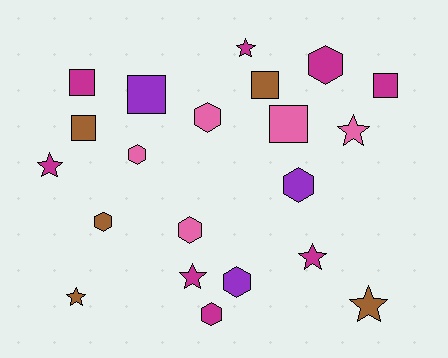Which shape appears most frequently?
Hexagon, with 8 objects.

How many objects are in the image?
There are 21 objects.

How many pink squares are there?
There is 1 pink square.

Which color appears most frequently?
Magenta, with 8 objects.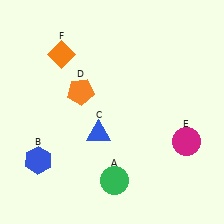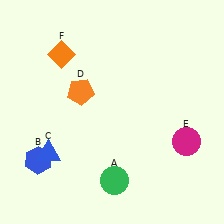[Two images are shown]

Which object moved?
The blue triangle (C) moved left.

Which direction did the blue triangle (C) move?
The blue triangle (C) moved left.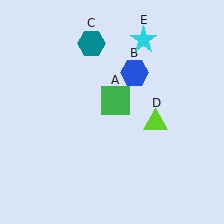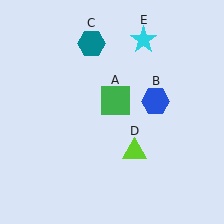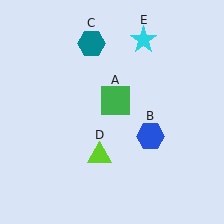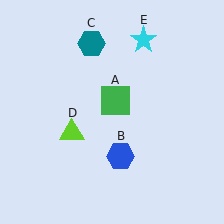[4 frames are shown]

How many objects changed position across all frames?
2 objects changed position: blue hexagon (object B), lime triangle (object D).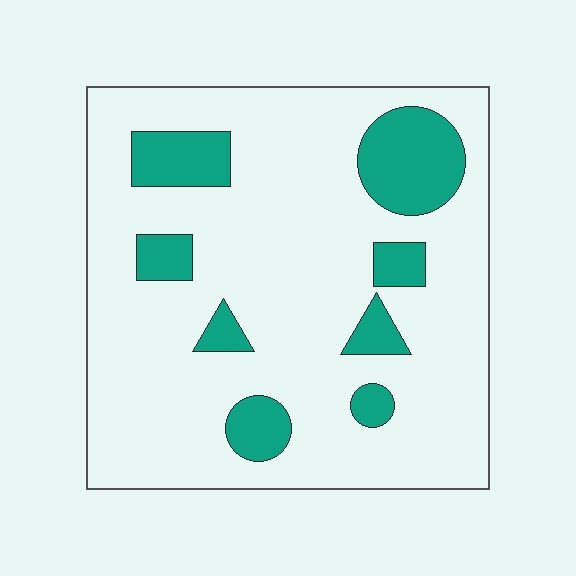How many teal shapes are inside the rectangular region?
8.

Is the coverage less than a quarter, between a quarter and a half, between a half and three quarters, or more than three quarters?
Less than a quarter.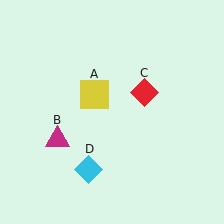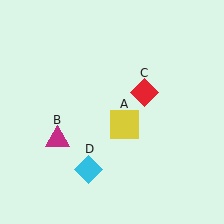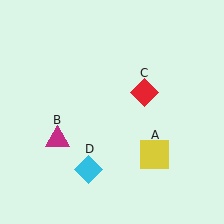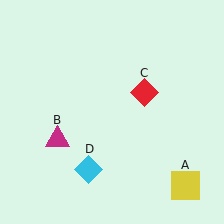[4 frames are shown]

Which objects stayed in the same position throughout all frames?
Magenta triangle (object B) and red diamond (object C) and cyan diamond (object D) remained stationary.